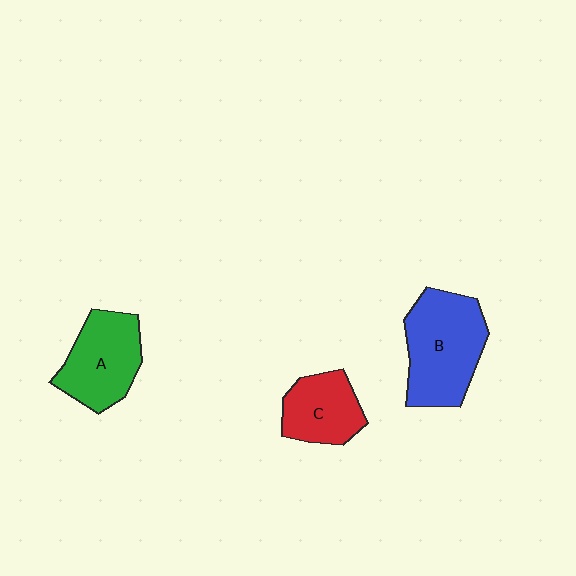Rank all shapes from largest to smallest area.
From largest to smallest: B (blue), A (green), C (red).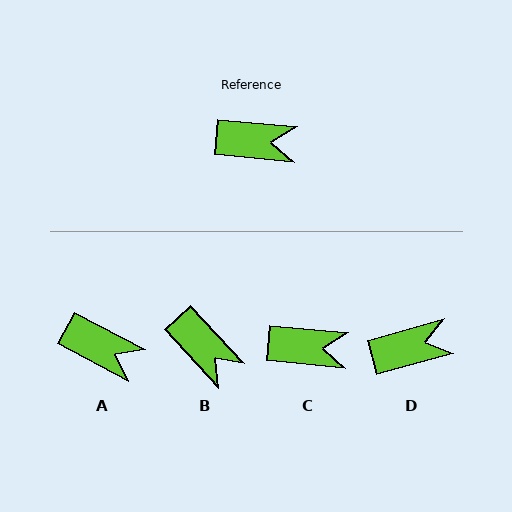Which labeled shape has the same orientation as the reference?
C.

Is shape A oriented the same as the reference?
No, it is off by about 23 degrees.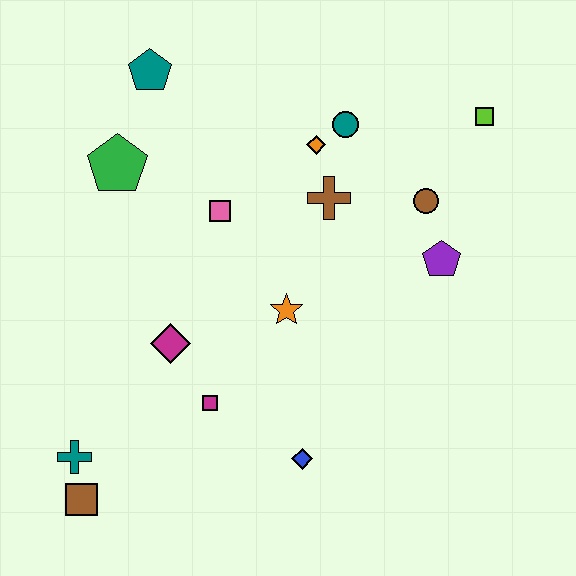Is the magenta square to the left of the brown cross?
Yes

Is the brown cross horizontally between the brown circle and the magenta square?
Yes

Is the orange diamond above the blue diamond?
Yes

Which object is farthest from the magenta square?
The lime square is farthest from the magenta square.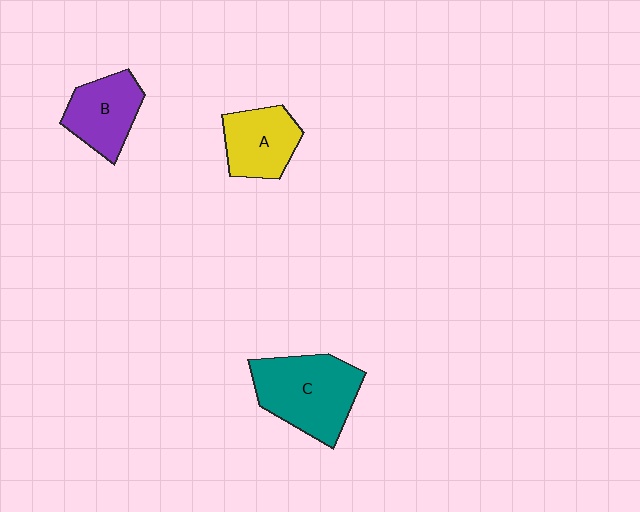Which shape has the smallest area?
Shape A (yellow).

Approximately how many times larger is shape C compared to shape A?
Approximately 1.6 times.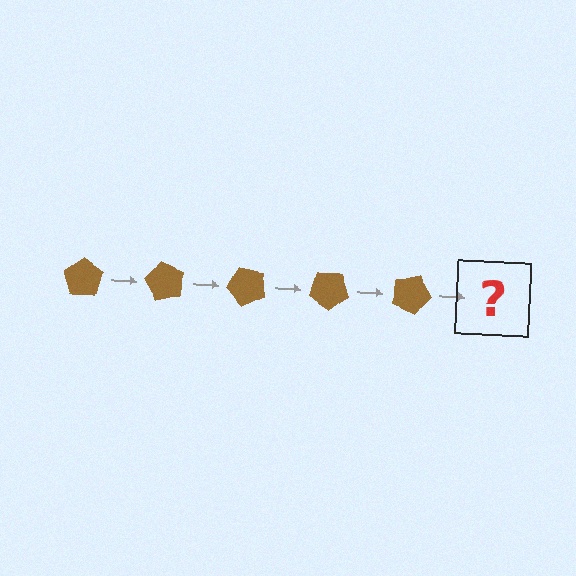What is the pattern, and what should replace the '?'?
The pattern is that the pentagon rotates 60 degrees each step. The '?' should be a brown pentagon rotated 300 degrees.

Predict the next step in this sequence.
The next step is a brown pentagon rotated 300 degrees.